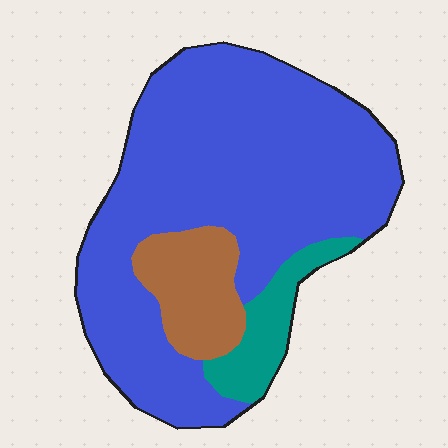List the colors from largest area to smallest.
From largest to smallest: blue, brown, teal.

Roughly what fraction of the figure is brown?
Brown covers roughly 15% of the figure.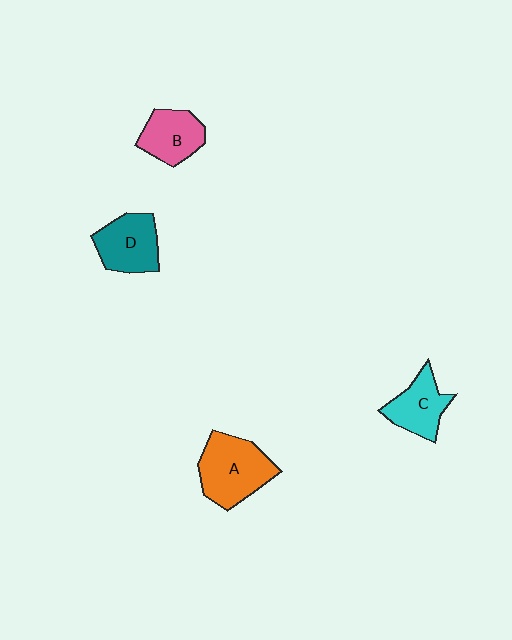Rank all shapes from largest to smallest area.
From largest to smallest: A (orange), D (teal), C (cyan), B (pink).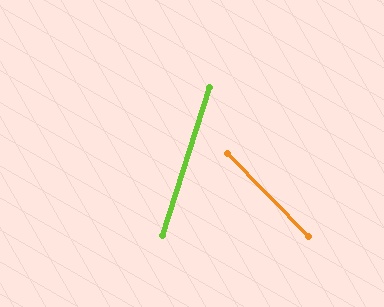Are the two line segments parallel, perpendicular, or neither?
Neither parallel nor perpendicular — they differ by about 62°.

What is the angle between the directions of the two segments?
Approximately 62 degrees.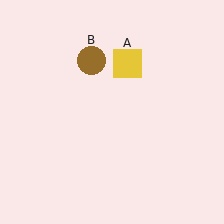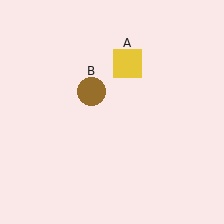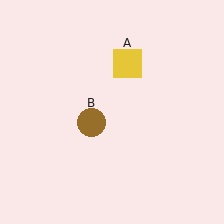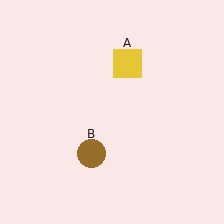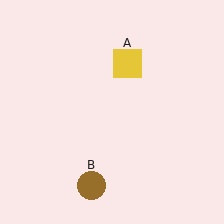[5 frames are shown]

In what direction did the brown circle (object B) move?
The brown circle (object B) moved down.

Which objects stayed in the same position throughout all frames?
Yellow square (object A) remained stationary.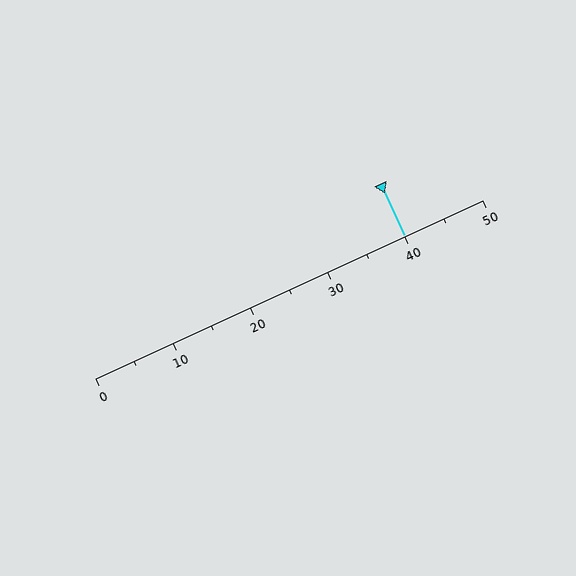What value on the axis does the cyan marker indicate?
The marker indicates approximately 40.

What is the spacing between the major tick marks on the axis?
The major ticks are spaced 10 apart.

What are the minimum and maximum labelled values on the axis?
The axis runs from 0 to 50.